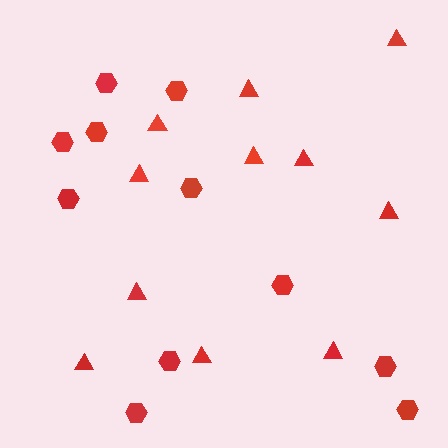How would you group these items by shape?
There are 2 groups: one group of triangles (11) and one group of hexagons (11).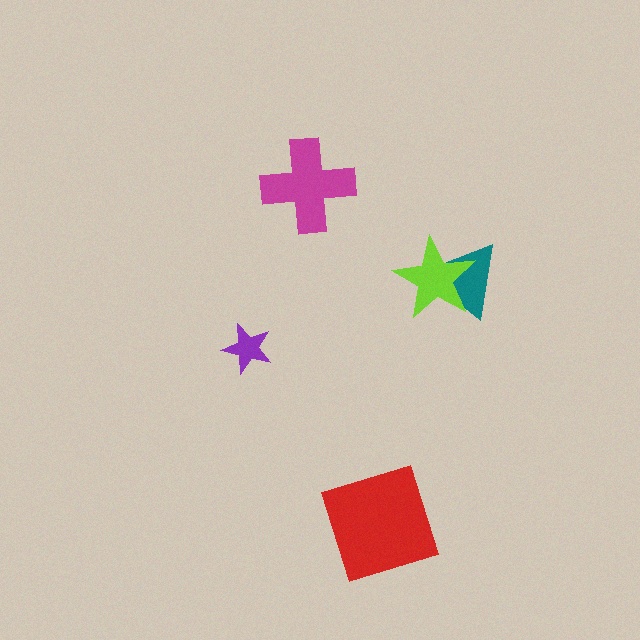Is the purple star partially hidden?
No, no other shape covers it.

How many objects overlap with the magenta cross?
0 objects overlap with the magenta cross.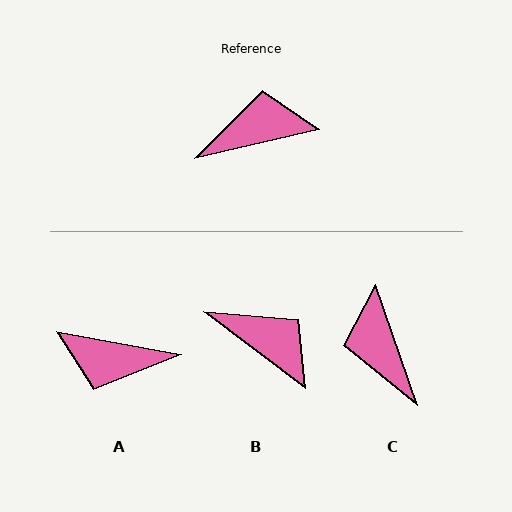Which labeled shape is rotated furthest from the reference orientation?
A, about 156 degrees away.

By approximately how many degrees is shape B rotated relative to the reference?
Approximately 50 degrees clockwise.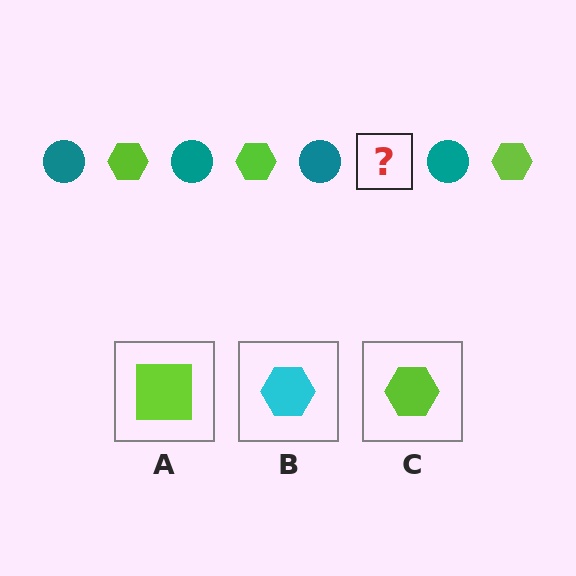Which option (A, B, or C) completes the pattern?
C.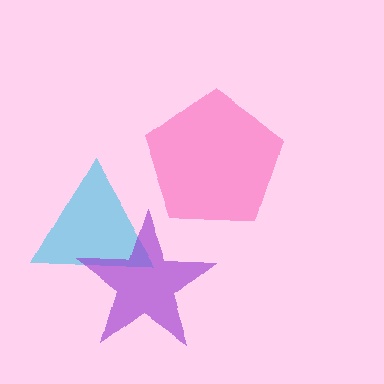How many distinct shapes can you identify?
There are 3 distinct shapes: a pink pentagon, a cyan triangle, a purple star.